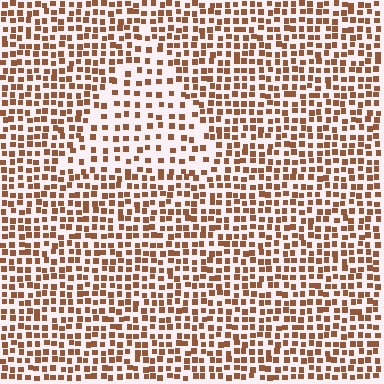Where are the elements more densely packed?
The elements are more densely packed outside the triangle boundary.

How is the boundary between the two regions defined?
The boundary is defined by a change in element density (approximately 1.8x ratio). All elements are the same color, size, and shape.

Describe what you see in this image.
The image contains small brown elements arranged at two different densities. A triangle-shaped region is visible where the elements are less densely packed than the surrounding area.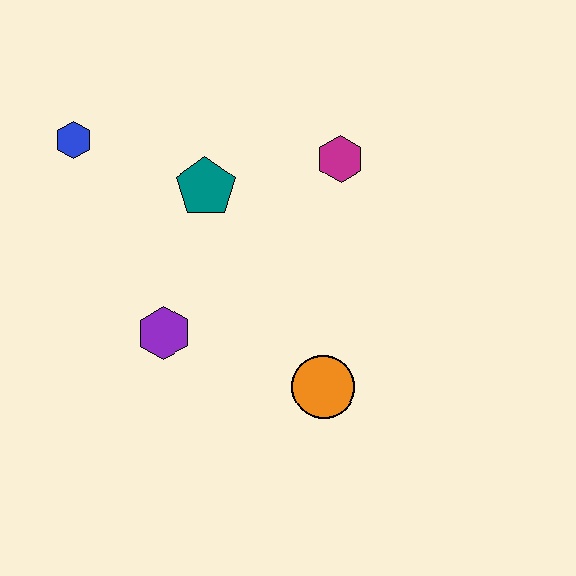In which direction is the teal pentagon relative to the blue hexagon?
The teal pentagon is to the right of the blue hexagon.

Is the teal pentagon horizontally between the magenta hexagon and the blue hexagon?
Yes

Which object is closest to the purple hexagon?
The teal pentagon is closest to the purple hexagon.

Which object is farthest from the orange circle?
The blue hexagon is farthest from the orange circle.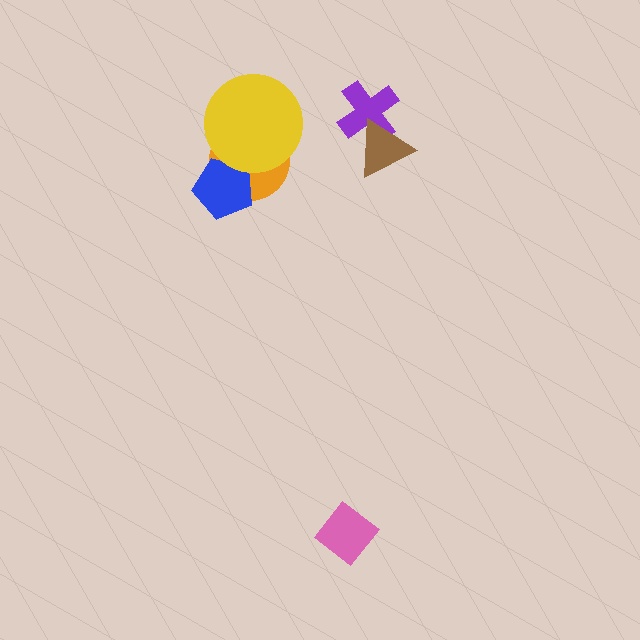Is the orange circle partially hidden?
Yes, it is partially covered by another shape.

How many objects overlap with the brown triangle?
1 object overlaps with the brown triangle.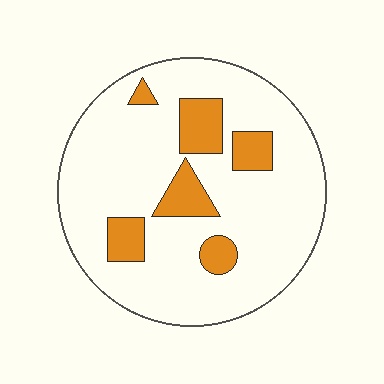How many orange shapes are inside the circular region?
6.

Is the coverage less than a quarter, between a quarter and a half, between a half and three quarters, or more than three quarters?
Less than a quarter.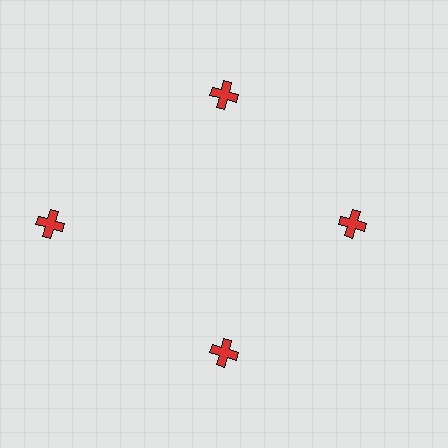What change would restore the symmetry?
The symmetry would be restored by moving it inward, back onto the ring so that all 4 crosses sit at equal angles and equal distance from the center.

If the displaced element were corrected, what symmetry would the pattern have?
It would have 4-fold rotational symmetry — the pattern would map onto itself every 90 degrees.